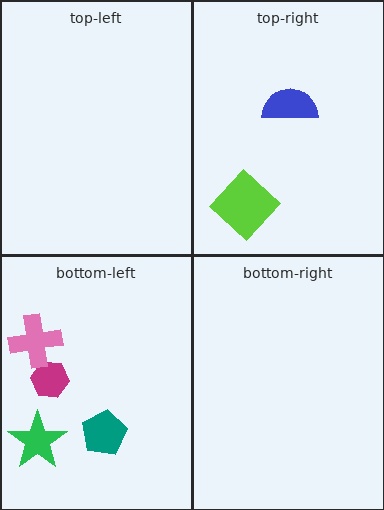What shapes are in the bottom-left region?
The teal pentagon, the green star, the magenta hexagon, the pink cross.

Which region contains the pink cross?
The bottom-left region.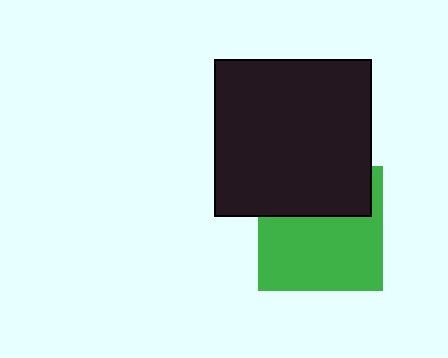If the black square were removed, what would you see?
You would see the complete green square.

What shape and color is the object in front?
The object in front is a black square.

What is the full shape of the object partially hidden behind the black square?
The partially hidden object is a green square.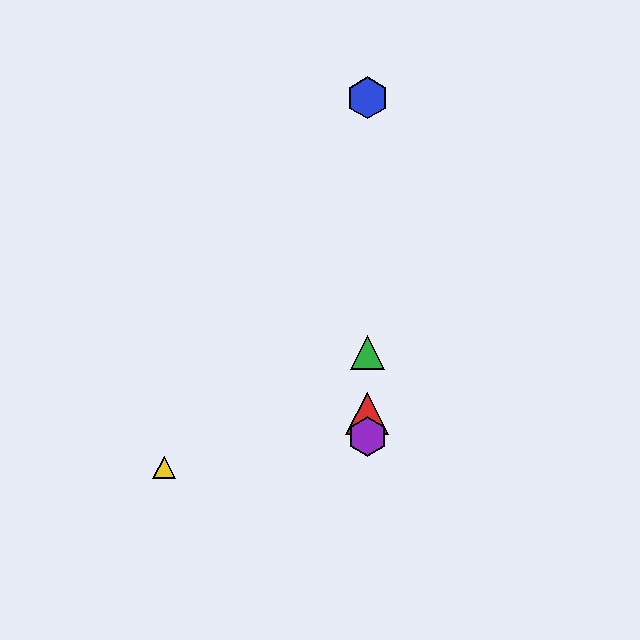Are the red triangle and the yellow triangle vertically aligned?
No, the red triangle is at x≈367 and the yellow triangle is at x≈164.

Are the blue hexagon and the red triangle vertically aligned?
Yes, both are at x≈367.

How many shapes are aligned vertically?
4 shapes (the red triangle, the blue hexagon, the green triangle, the purple hexagon) are aligned vertically.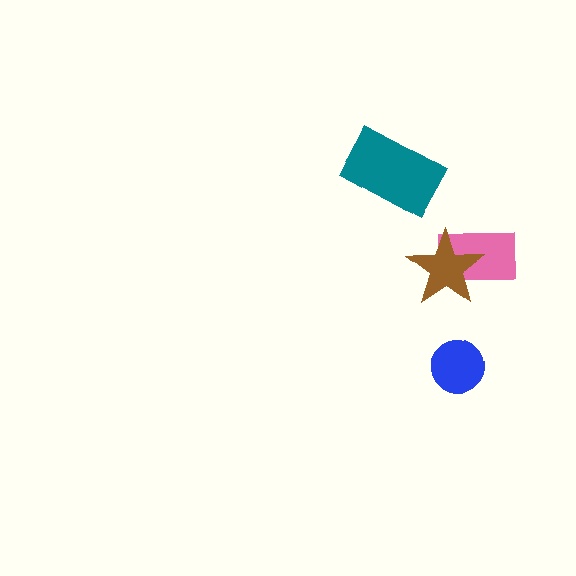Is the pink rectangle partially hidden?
Yes, it is partially covered by another shape.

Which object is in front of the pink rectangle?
The brown star is in front of the pink rectangle.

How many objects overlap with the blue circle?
0 objects overlap with the blue circle.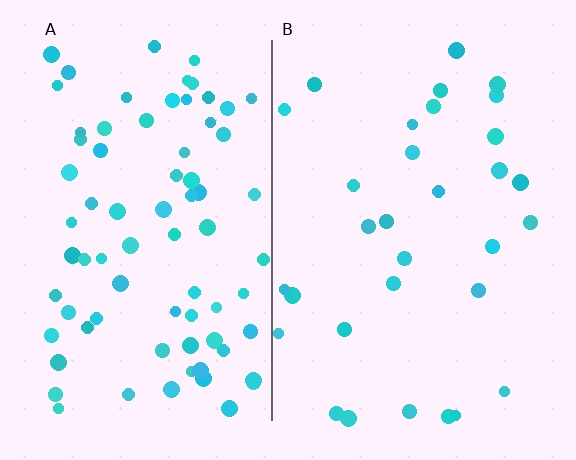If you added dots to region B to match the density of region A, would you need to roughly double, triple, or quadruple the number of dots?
Approximately double.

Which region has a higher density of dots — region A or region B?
A (the left).